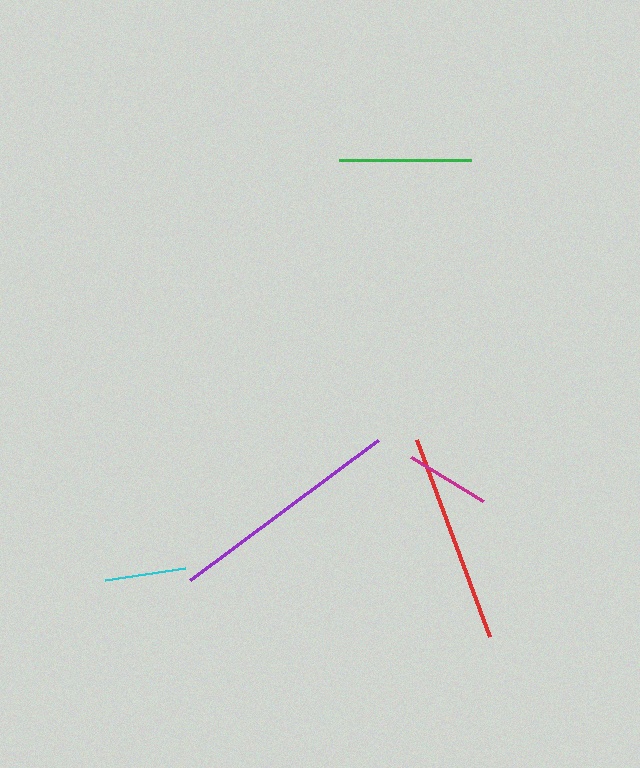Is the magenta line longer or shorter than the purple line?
The purple line is longer than the magenta line.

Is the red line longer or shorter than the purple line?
The purple line is longer than the red line.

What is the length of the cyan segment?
The cyan segment is approximately 81 pixels long.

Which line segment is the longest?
The purple line is the longest at approximately 234 pixels.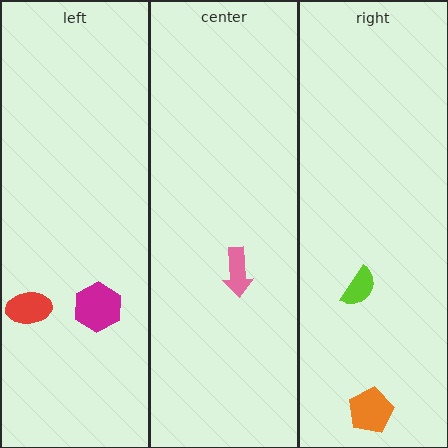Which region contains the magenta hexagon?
The left region.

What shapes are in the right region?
The lime semicircle, the orange pentagon.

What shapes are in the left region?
The red ellipse, the magenta hexagon.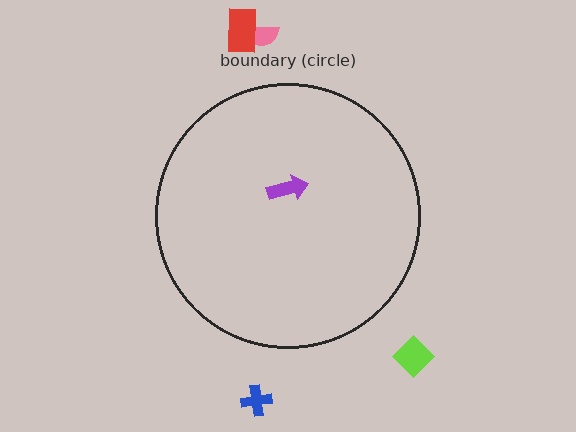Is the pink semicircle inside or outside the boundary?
Outside.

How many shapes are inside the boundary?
1 inside, 4 outside.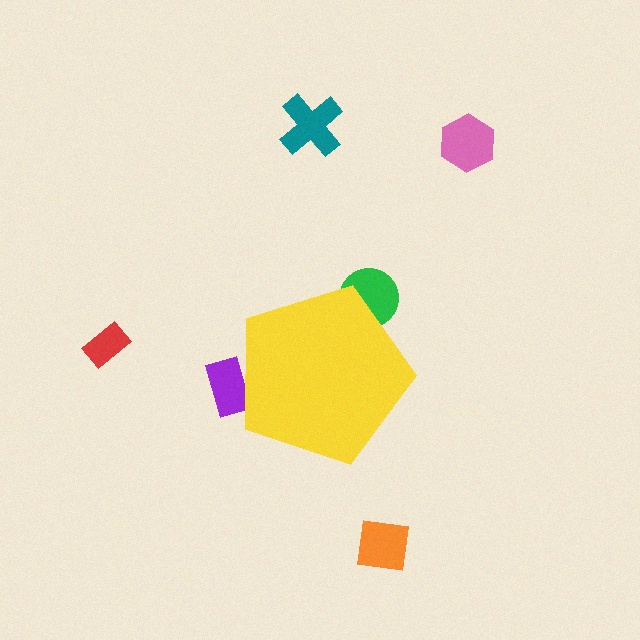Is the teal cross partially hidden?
No, the teal cross is fully visible.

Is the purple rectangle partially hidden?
Yes, the purple rectangle is partially hidden behind the yellow pentagon.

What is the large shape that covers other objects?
A yellow pentagon.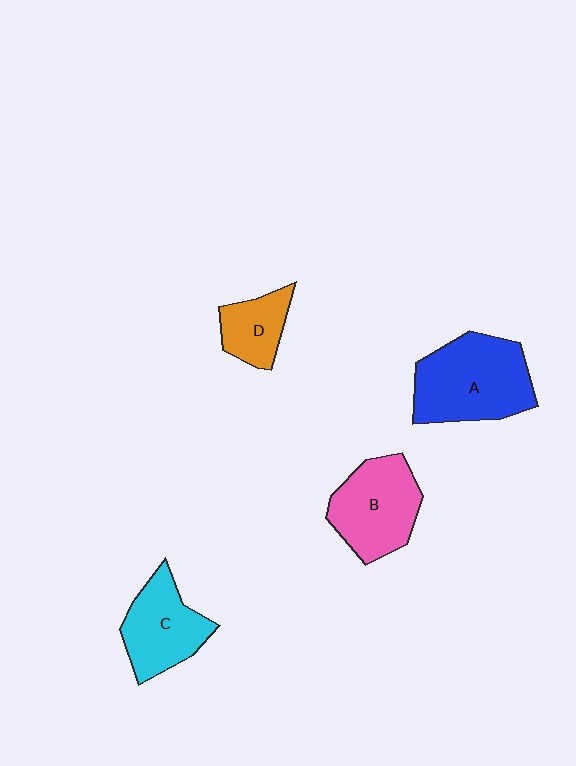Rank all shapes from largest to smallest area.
From largest to smallest: A (blue), B (pink), C (cyan), D (orange).